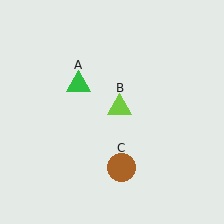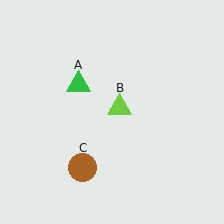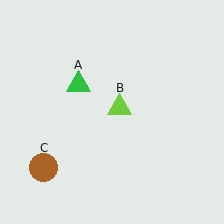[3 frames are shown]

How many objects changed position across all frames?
1 object changed position: brown circle (object C).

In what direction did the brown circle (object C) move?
The brown circle (object C) moved left.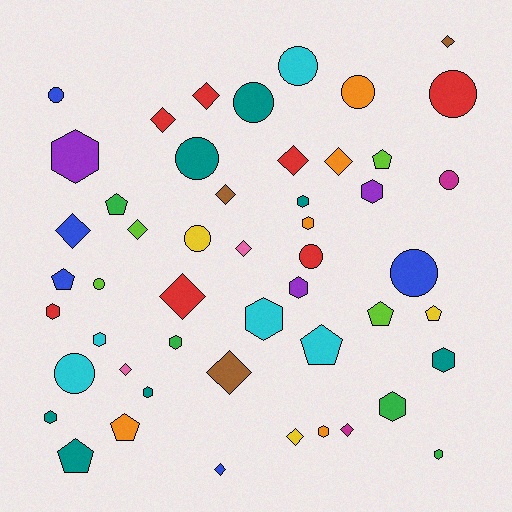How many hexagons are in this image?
There are 15 hexagons.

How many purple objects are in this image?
There are 3 purple objects.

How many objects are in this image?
There are 50 objects.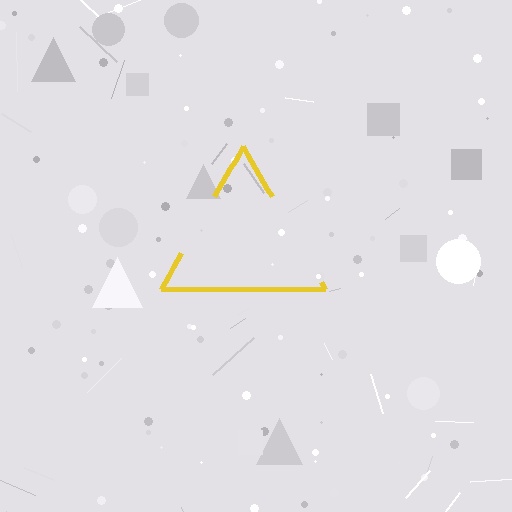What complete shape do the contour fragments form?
The contour fragments form a triangle.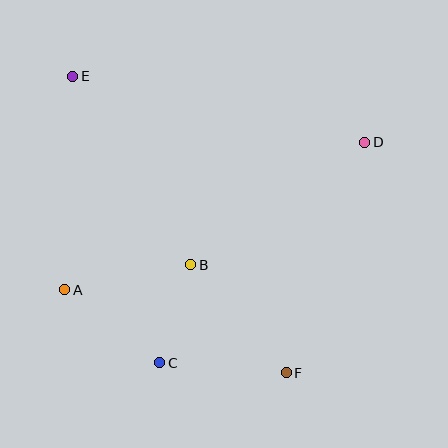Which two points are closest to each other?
Points B and C are closest to each other.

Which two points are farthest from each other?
Points E and F are farthest from each other.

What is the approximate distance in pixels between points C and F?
The distance between C and F is approximately 127 pixels.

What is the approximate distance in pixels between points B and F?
The distance between B and F is approximately 144 pixels.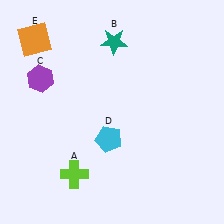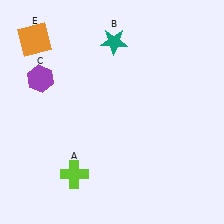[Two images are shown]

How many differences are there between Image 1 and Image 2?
There is 1 difference between the two images.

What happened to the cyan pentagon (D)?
The cyan pentagon (D) was removed in Image 2. It was in the bottom-left area of Image 1.